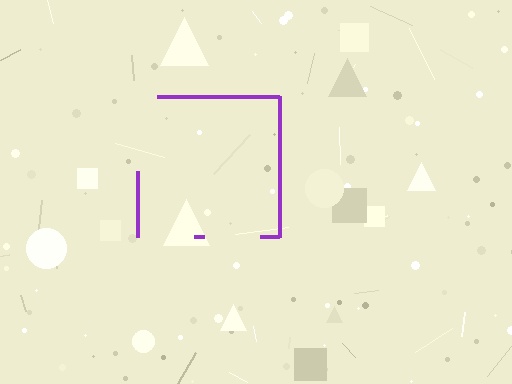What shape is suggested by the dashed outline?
The dashed outline suggests a square.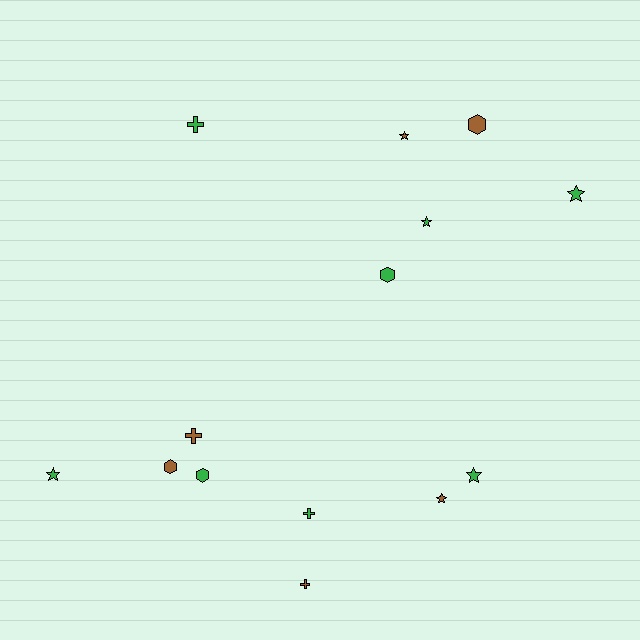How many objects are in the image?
There are 14 objects.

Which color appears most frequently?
Green, with 8 objects.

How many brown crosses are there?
There are 2 brown crosses.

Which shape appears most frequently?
Star, with 6 objects.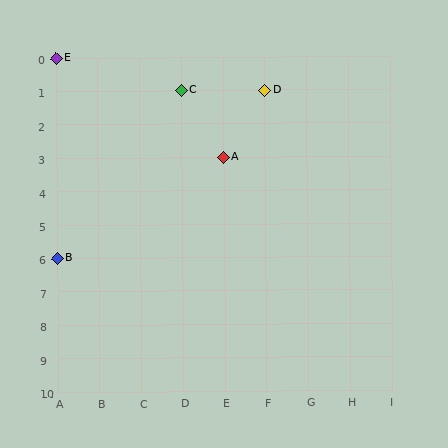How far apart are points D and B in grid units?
Points D and B are 5 columns and 5 rows apart (about 7.1 grid units diagonally).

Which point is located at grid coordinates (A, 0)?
Point E is at (A, 0).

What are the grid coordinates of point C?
Point C is at grid coordinates (D, 1).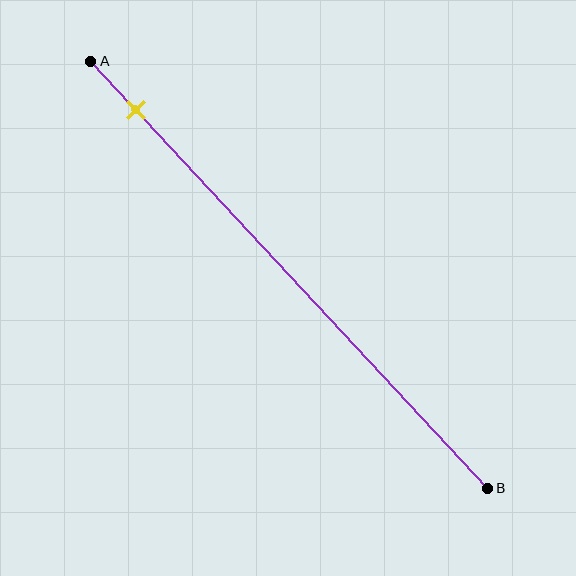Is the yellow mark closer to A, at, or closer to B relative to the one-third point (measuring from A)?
The yellow mark is closer to point A than the one-third point of segment AB.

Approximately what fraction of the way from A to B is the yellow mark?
The yellow mark is approximately 10% of the way from A to B.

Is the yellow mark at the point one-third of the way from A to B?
No, the mark is at about 10% from A, not at the 33% one-third point.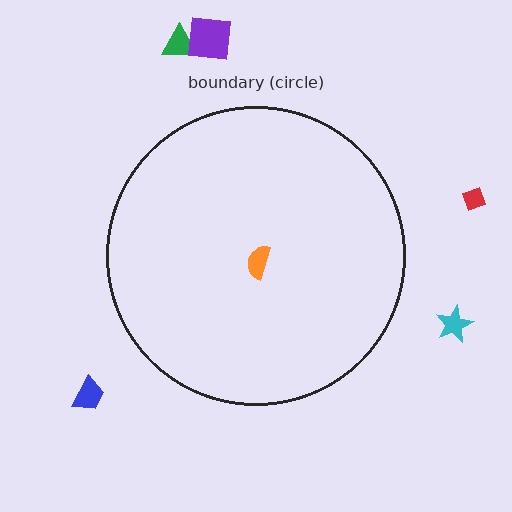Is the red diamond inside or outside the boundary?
Outside.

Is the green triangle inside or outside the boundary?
Outside.